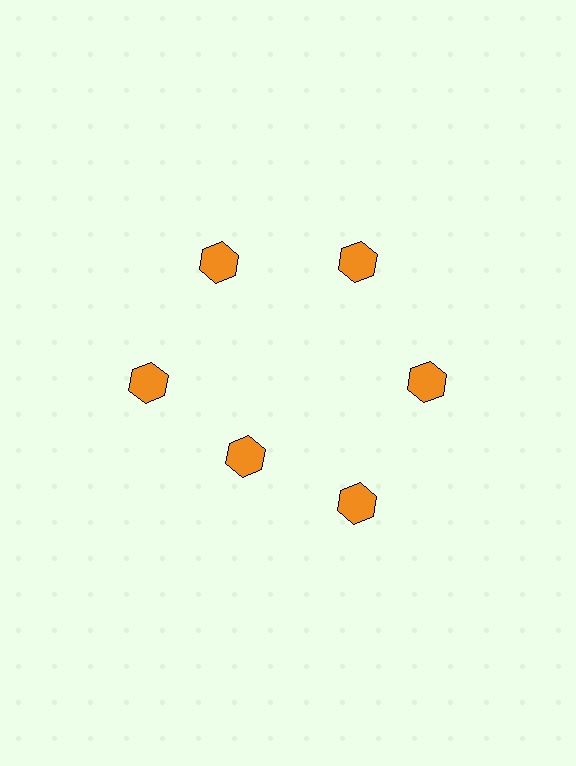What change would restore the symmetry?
The symmetry would be restored by moving it outward, back onto the ring so that all 6 hexagons sit at equal angles and equal distance from the center.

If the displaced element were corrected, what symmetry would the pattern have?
It would have 6-fold rotational symmetry — the pattern would map onto itself every 60 degrees.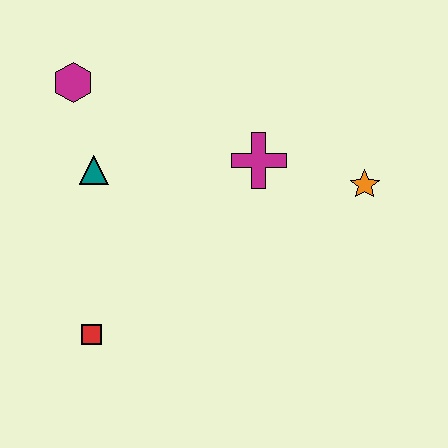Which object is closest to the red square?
The teal triangle is closest to the red square.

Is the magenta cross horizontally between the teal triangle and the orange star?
Yes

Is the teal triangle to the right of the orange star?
No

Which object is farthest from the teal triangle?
The orange star is farthest from the teal triangle.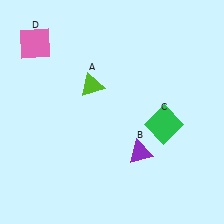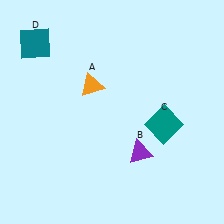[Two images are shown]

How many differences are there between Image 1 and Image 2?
There are 3 differences between the two images.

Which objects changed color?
A changed from lime to orange. C changed from green to teal. D changed from pink to teal.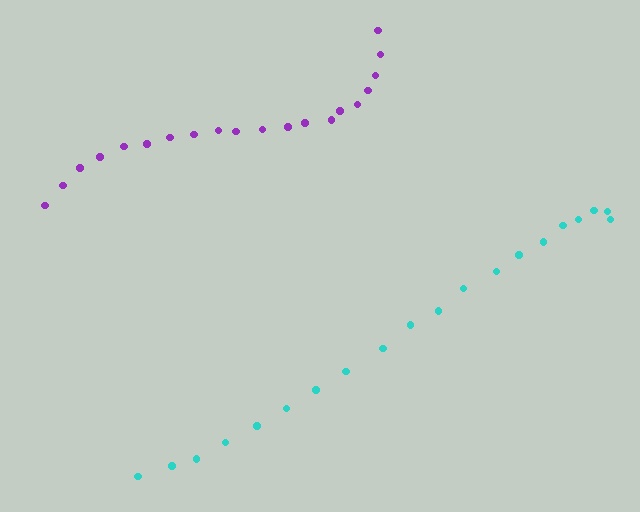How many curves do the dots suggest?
There are 2 distinct paths.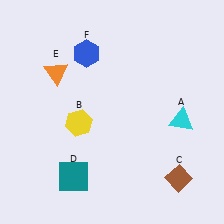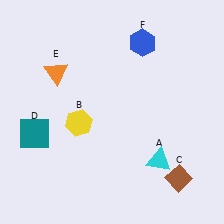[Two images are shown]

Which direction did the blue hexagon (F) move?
The blue hexagon (F) moved right.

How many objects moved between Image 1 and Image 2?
3 objects moved between the two images.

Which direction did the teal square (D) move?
The teal square (D) moved up.